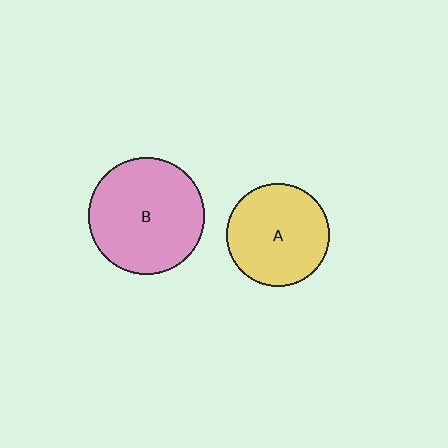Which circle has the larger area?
Circle B (pink).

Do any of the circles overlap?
No, none of the circles overlap.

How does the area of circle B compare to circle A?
Approximately 1.3 times.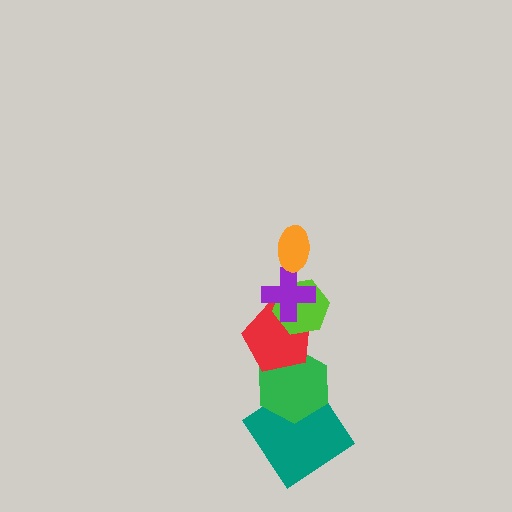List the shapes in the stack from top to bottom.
From top to bottom: the orange ellipse, the purple cross, the lime hexagon, the red pentagon, the green hexagon, the teal diamond.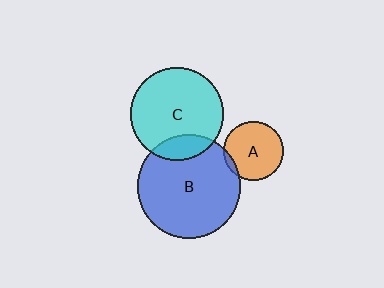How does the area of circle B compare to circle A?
Approximately 3.0 times.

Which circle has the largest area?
Circle B (blue).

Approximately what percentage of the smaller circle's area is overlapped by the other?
Approximately 5%.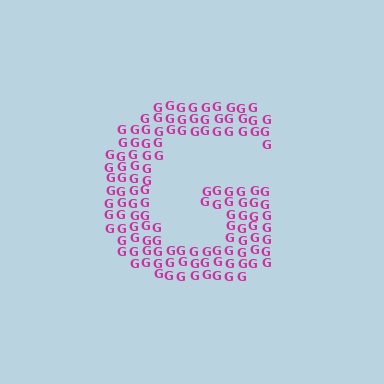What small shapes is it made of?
It is made of small letter G's.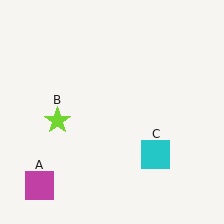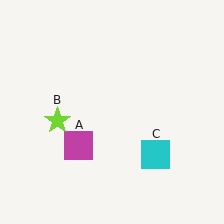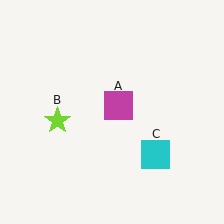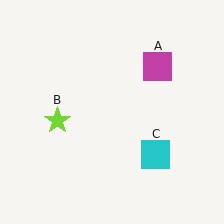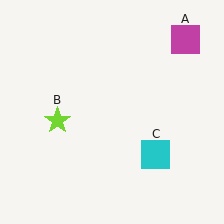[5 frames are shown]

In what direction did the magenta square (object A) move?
The magenta square (object A) moved up and to the right.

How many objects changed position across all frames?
1 object changed position: magenta square (object A).